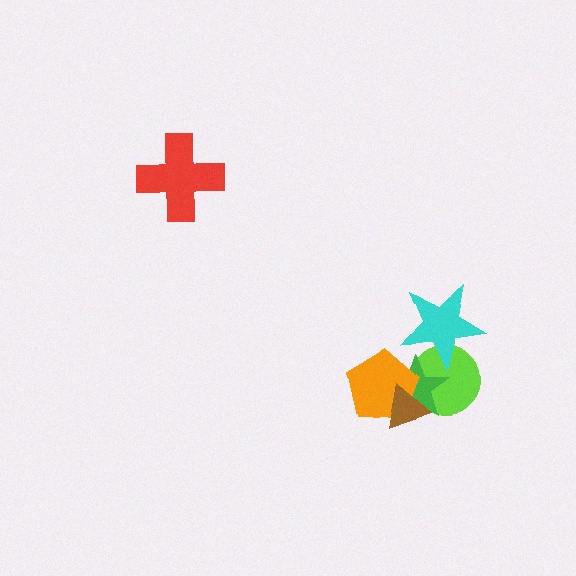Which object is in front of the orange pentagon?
The brown triangle is in front of the orange pentagon.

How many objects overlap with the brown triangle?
3 objects overlap with the brown triangle.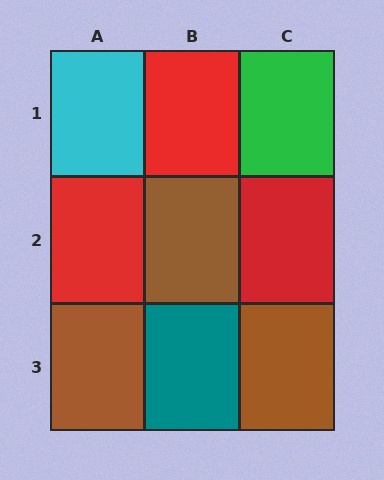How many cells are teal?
1 cell is teal.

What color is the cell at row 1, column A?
Cyan.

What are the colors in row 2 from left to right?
Red, brown, red.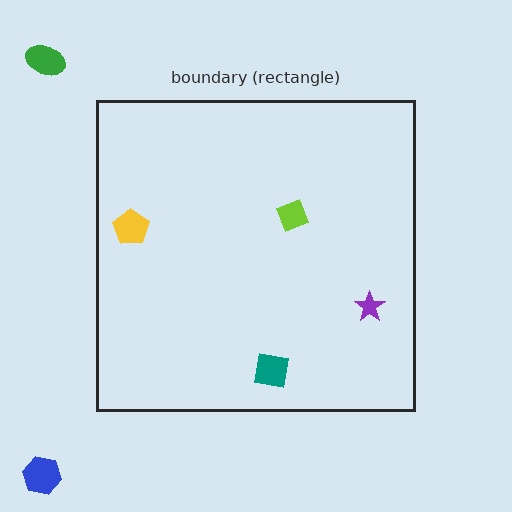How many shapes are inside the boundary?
4 inside, 2 outside.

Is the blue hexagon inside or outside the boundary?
Outside.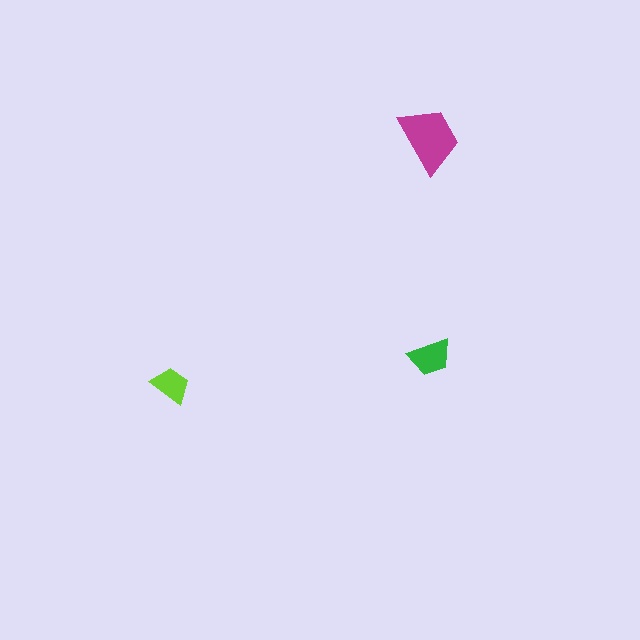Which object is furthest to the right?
The magenta trapezoid is rightmost.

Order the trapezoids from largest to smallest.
the magenta one, the green one, the lime one.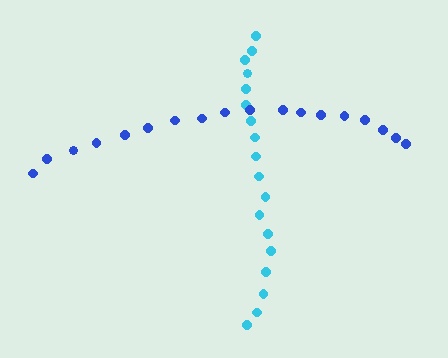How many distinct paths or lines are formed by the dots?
There are 2 distinct paths.